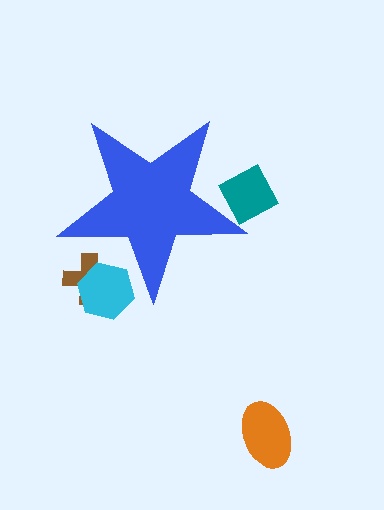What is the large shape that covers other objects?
A blue star.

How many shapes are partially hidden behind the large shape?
3 shapes are partially hidden.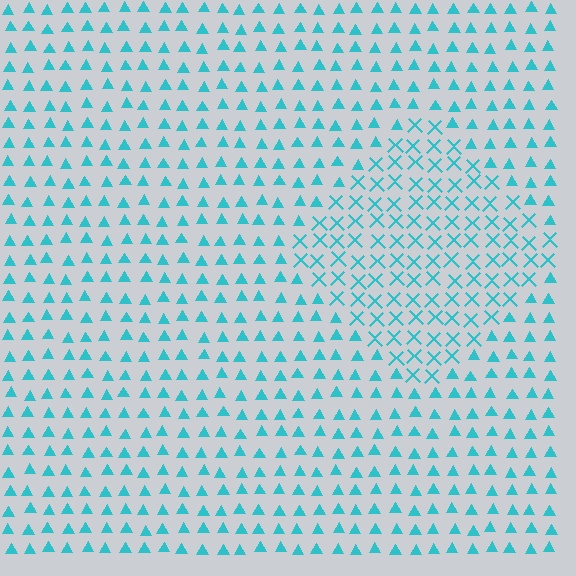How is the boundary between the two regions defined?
The boundary is defined by a change in element shape: X marks inside vs. triangles outside. All elements share the same color and spacing.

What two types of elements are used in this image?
The image uses X marks inside the diamond region and triangles outside it.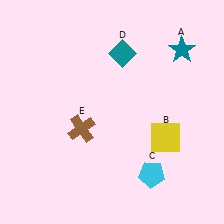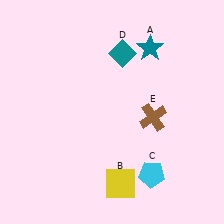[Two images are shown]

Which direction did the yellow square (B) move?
The yellow square (B) moved down.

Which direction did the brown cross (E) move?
The brown cross (E) moved right.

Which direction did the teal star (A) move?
The teal star (A) moved left.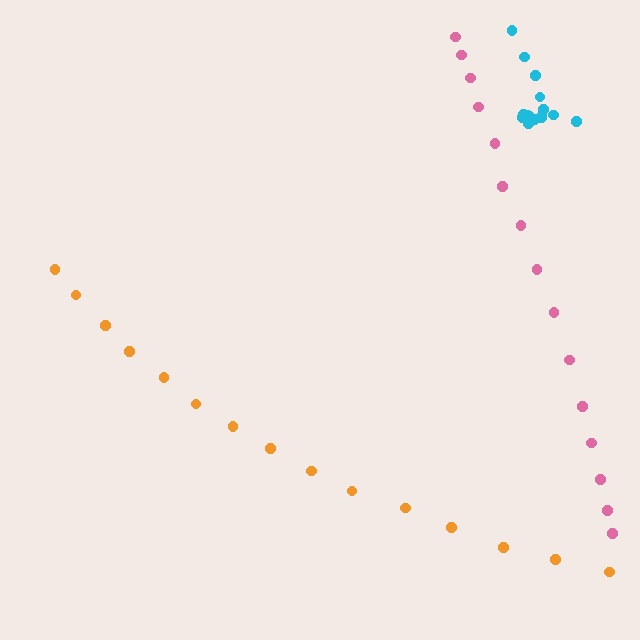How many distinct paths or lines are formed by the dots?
There are 3 distinct paths.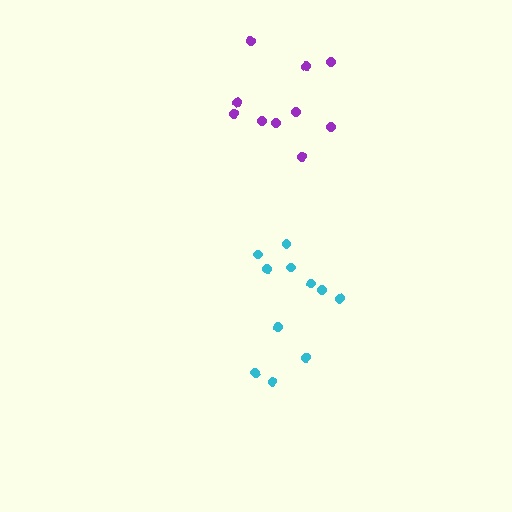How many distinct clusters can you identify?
There are 2 distinct clusters.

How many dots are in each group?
Group 1: 11 dots, Group 2: 10 dots (21 total).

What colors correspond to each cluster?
The clusters are colored: cyan, purple.